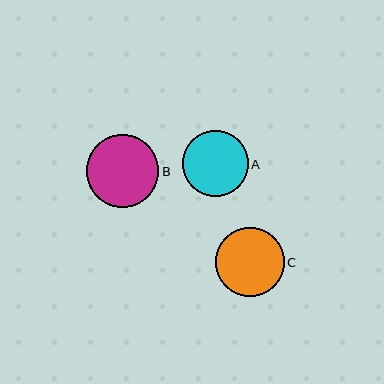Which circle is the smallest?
Circle A is the smallest with a size of approximately 66 pixels.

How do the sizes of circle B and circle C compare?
Circle B and circle C are approximately the same size.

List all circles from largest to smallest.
From largest to smallest: B, C, A.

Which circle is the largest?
Circle B is the largest with a size of approximately 73 pixels.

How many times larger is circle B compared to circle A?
Circle B is approximately 1.1 times the size of circle A.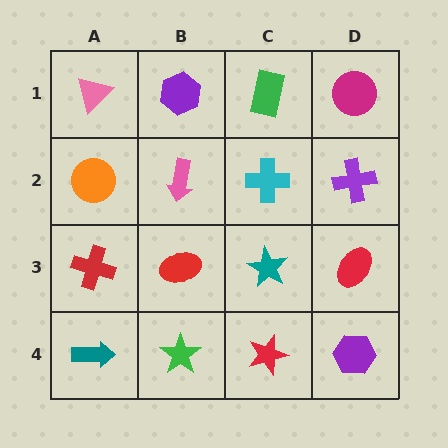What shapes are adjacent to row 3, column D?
A purple cross (row 2, column D), a purple hexagon (row 4, column D), a teal star (row 3, column C).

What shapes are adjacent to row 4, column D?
A red ellipse (row 3, column D), a red star (row 4, column C).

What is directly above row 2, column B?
A purple hexagon.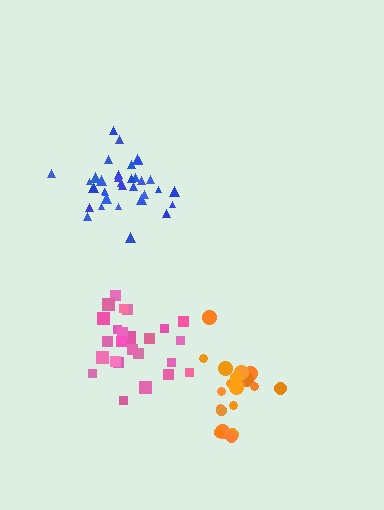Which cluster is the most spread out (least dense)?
Pink.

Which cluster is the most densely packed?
Blue.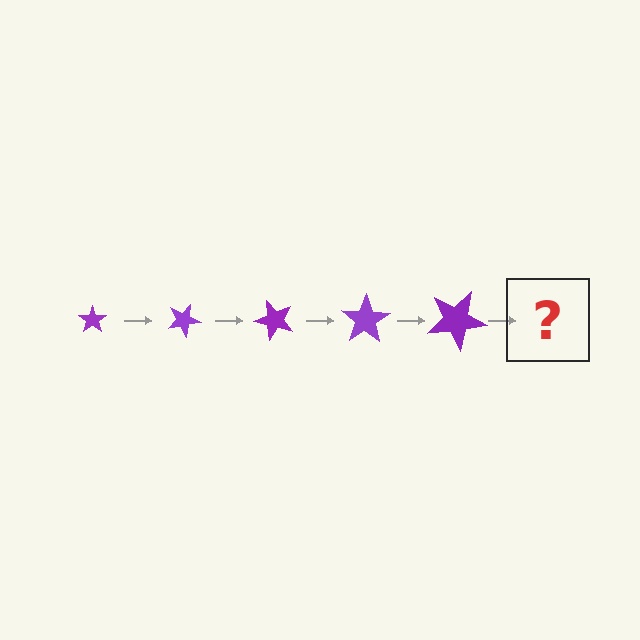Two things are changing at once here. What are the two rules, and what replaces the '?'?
The two rules are that the star grows larger each step and it rotates 25 degrees each step. The '?' should be a star, larger than the previous one and rotated 125 degrees from the start.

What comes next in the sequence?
The next element should be a star, larger than the previous one and rotated 125 degrees from the start.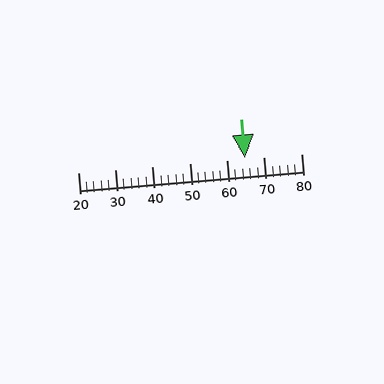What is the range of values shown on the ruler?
The ruler shows values from 20 to 80.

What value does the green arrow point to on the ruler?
The green arrow points to approximately 65.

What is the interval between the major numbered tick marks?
The major tick marks are spaced 10 units apart.